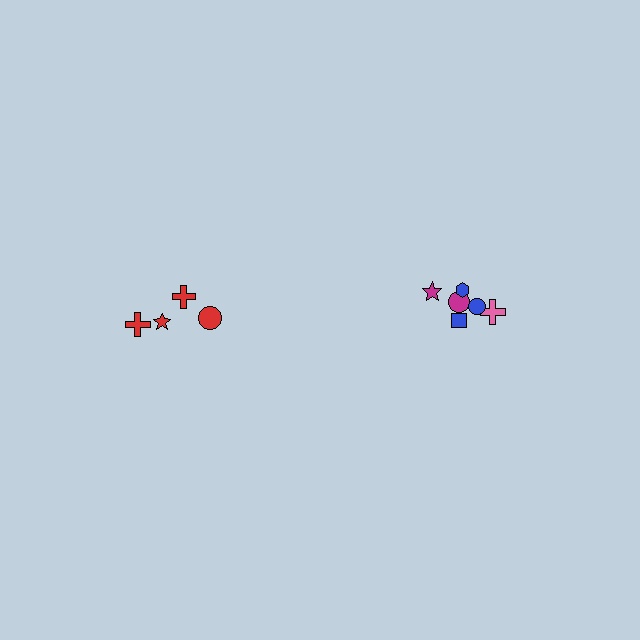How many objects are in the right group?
There are 6 objects.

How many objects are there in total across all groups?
There are 10 objects.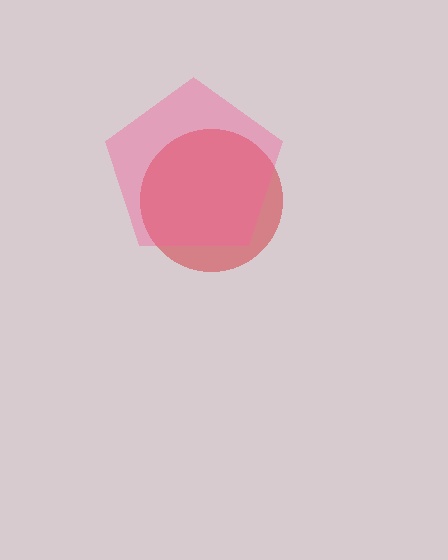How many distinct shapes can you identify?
There are 2 distinct shapes: a red circle, a pink pentagon.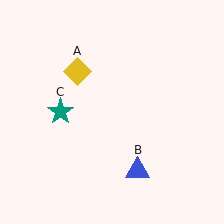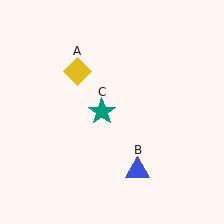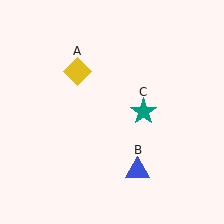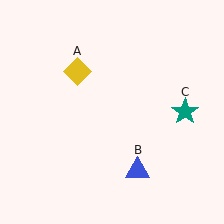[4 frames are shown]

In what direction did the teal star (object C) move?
The teal star (object C) moved right.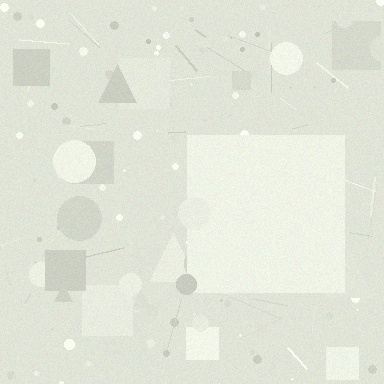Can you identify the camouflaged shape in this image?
The camouflaged shape is a square.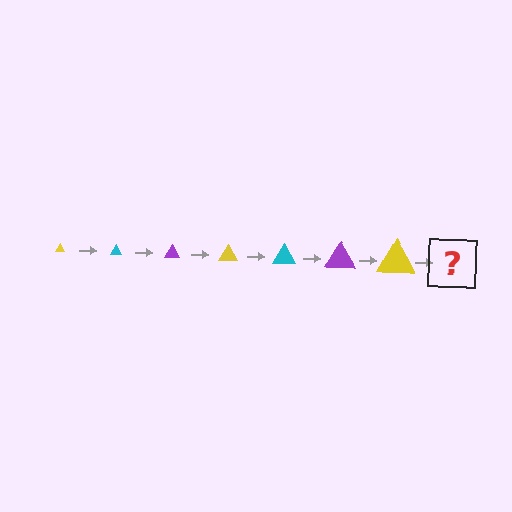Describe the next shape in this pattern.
It should be a cyan triangle, larger than the previous one.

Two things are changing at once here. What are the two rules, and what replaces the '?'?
The two rules are that the triangle grows larger each step and the color cycles through yellow, cyan, and purple. The '?' should be a cyan triangle, larger than the previous one.